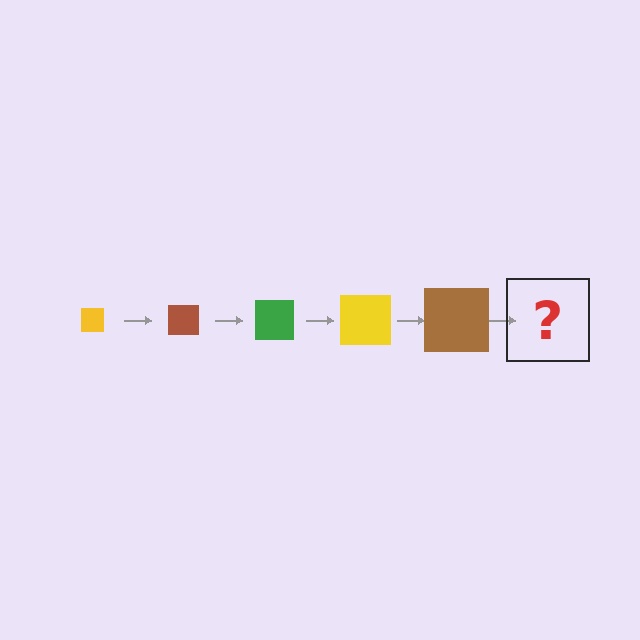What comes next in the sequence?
The next element should be a green square, larger than the previous one.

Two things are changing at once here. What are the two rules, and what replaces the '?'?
The two rules are that the square grows larger each step and the color cycles through yellow, brown, and green. The '?' should be a green square, larger than the previous one.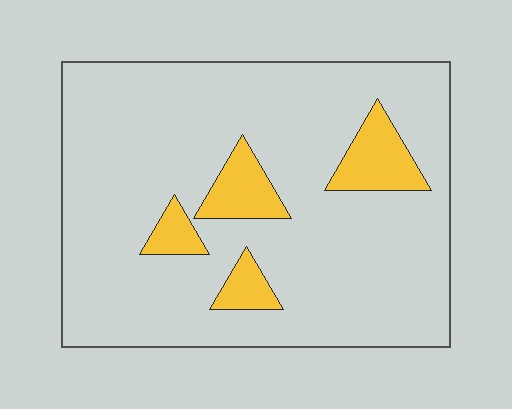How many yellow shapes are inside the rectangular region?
4.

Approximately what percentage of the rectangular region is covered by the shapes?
Approximately 10%.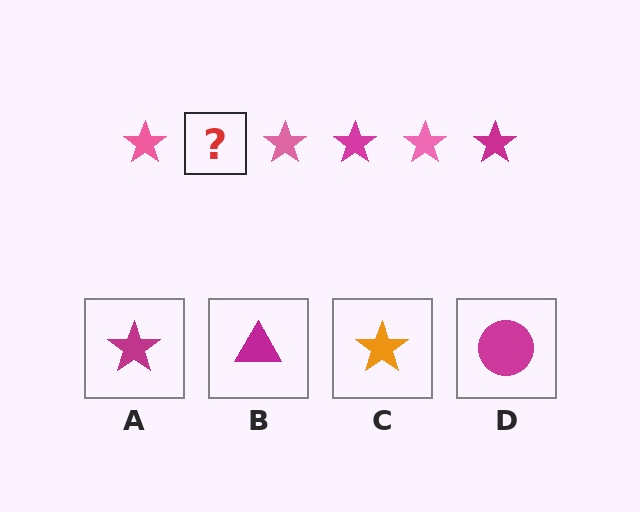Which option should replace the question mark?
Option A.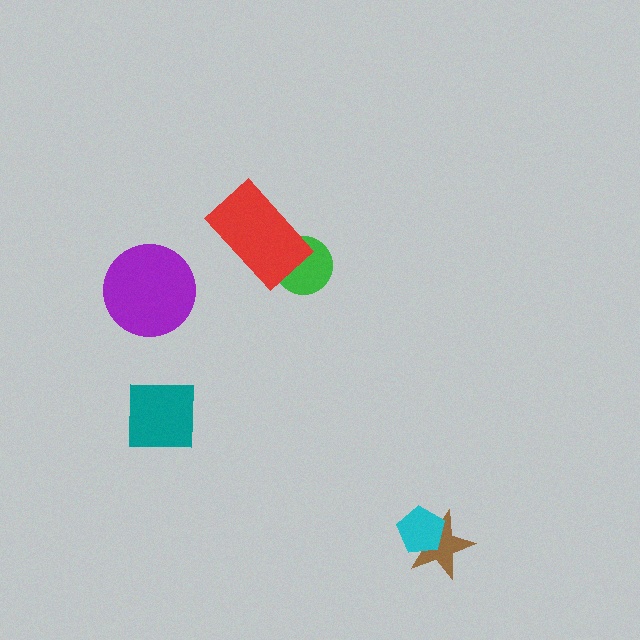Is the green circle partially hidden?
Yes, it is partially covered by another shape.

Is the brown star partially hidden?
Yes, it is partially covered by another shape.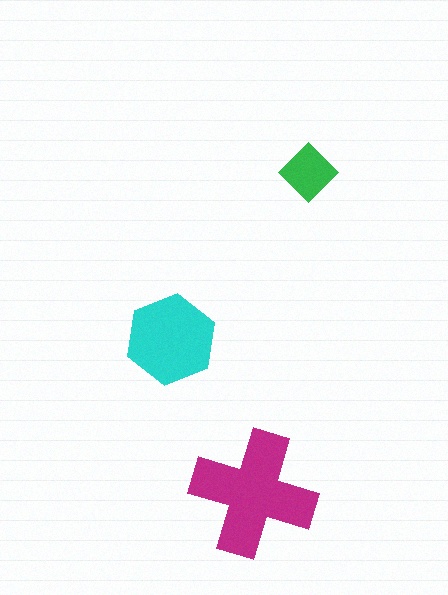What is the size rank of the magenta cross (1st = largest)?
1st.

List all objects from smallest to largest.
The green diamond, the cyan hexagon, the magenta cross.